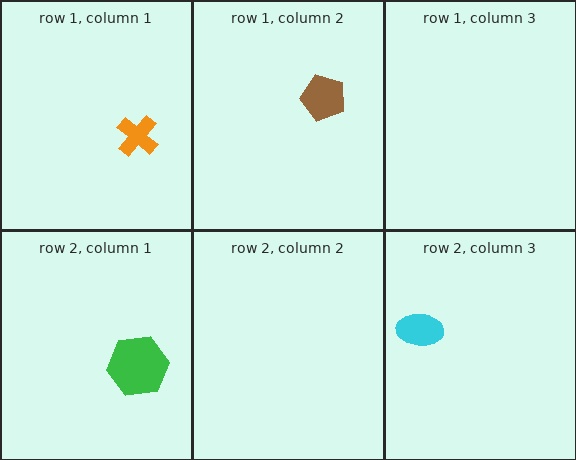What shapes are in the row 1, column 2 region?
The brown pentagon.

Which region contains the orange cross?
The row 1, column 1 region.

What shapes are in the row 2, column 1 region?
The green hexagon.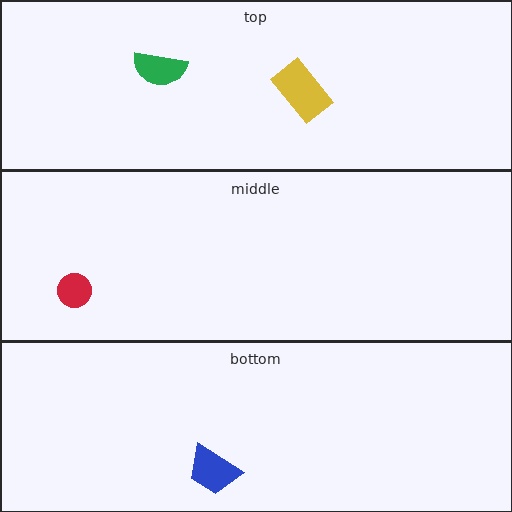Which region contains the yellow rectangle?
The top region.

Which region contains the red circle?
The middle region.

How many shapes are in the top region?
2.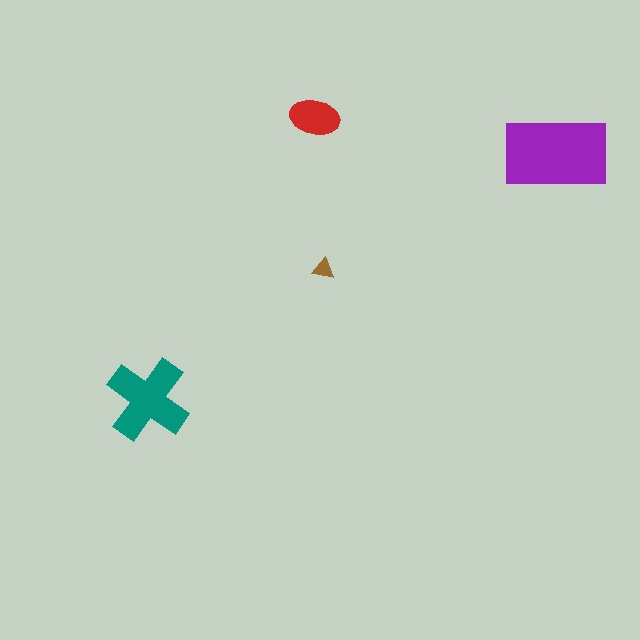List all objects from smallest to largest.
The brown triangle, the red ellipse, the teal cross, the purple rectangle.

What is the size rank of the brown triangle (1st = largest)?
4th.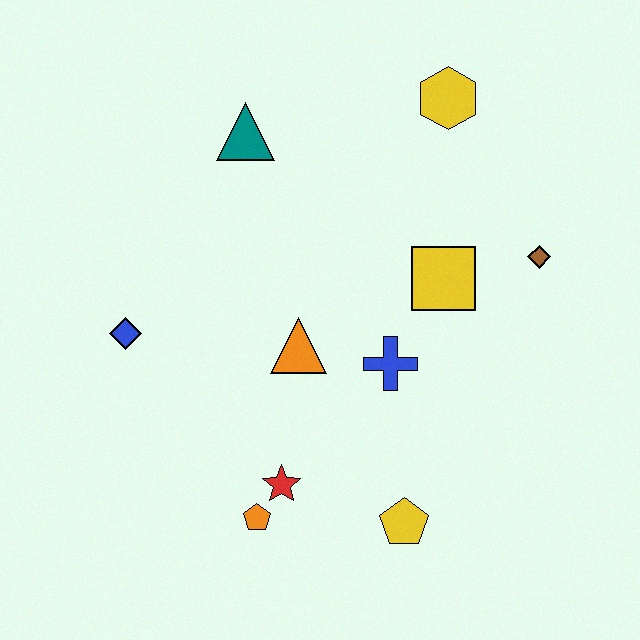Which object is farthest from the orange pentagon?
The yellow hexagon is farthest from the orange pentagon.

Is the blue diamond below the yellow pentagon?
No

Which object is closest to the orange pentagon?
The red star is closest to the orange pentagon.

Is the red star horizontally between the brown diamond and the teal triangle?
Yes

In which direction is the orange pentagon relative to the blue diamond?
The orange pentagon is below the blue diamond.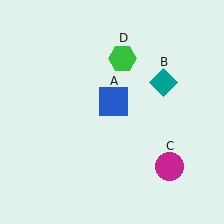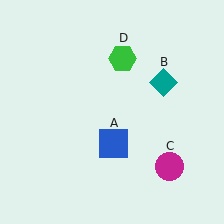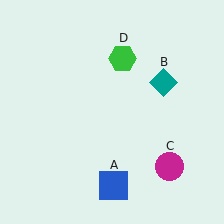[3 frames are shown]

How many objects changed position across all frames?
1 object changed position: blue square (object A).